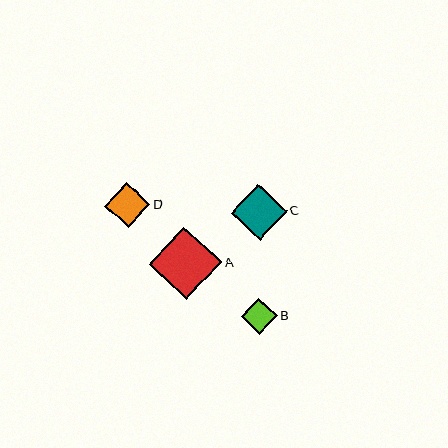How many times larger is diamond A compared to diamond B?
Diamond A is approximately 2.0 times the size of diamond B.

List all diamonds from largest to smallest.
From largest to smallest: A, C, D, B.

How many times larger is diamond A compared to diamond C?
Diamond A is approximately 1.3 times the size of diamond C.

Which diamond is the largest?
Diamond A is the largest with a size of approximately 72 pixels.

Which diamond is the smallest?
Diamond B is the smallest with a size of approximately 36 pixels.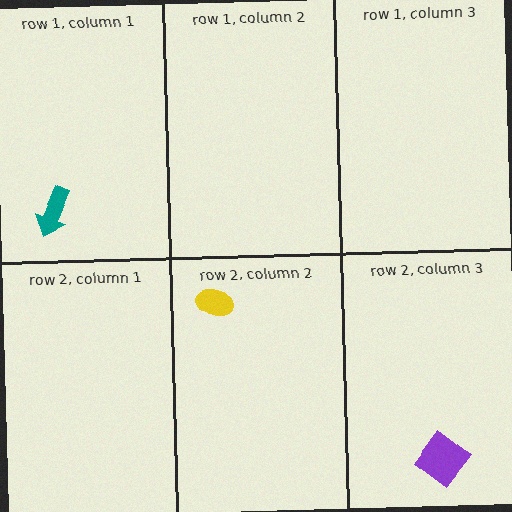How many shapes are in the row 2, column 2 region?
1.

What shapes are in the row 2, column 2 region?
The yellow ellipse.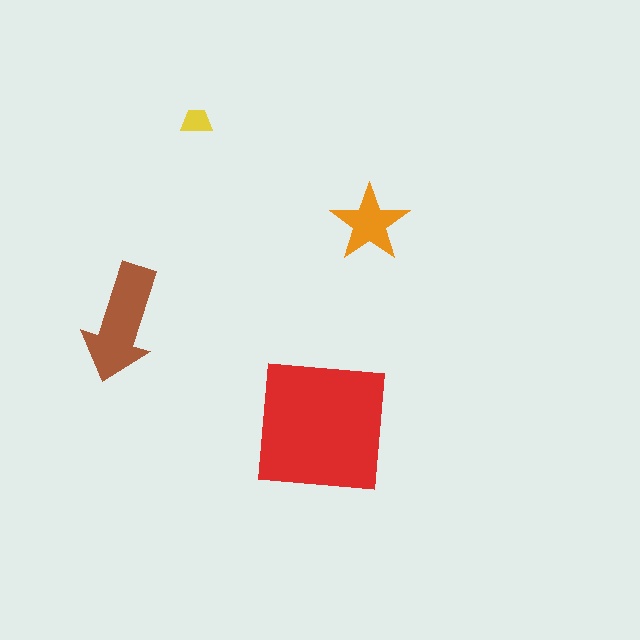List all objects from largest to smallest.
The red square, the brown arrow, the orange star, the yellow trapezoid.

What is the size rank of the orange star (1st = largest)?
3rd.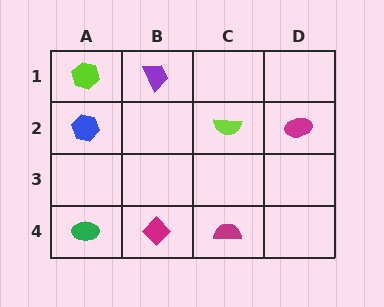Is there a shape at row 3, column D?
No, that cell is empty.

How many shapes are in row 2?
3 shapes.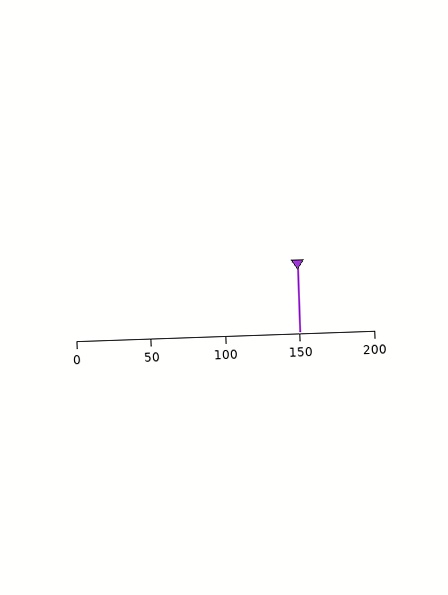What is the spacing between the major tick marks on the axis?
The major ticks are spaced 50 apart.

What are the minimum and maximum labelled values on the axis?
The axis runs from 0 to 200.